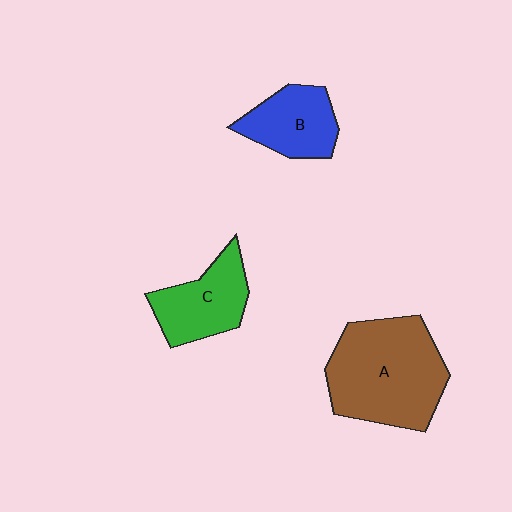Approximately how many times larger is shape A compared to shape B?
Approximately 2.0 times.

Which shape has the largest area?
Shape A (brown).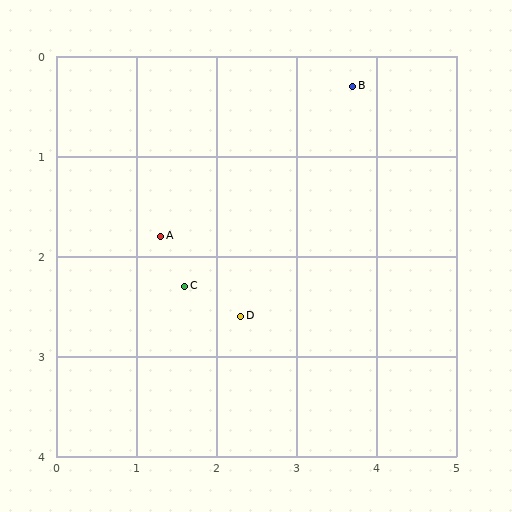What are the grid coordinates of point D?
Point D is at approximately (2.3, 2.6).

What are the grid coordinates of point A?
Point A is at approximately (1.3, 1.8).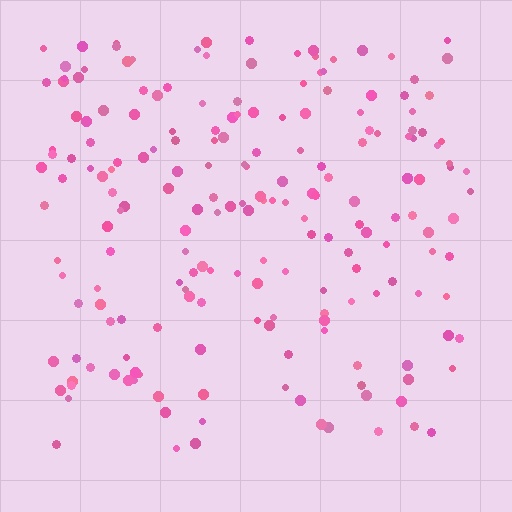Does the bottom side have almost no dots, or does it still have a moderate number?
Still a moderate number, just noticeably fewer than the top.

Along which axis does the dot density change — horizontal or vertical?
Vertical.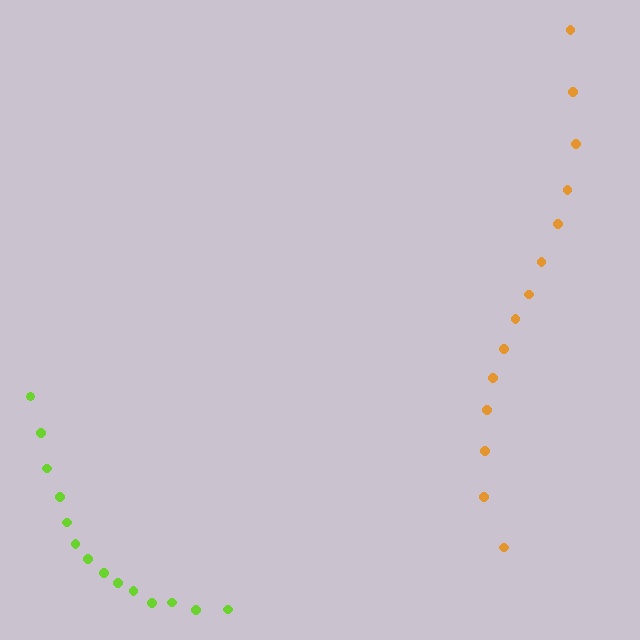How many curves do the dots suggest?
There are 2 distinct paths.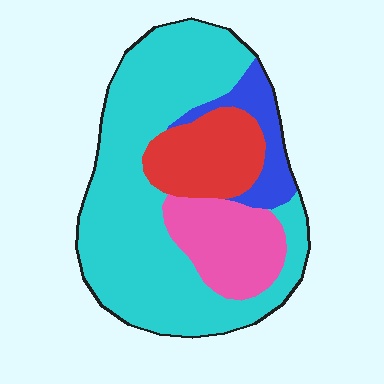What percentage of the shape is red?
Red takes up less than a sixth of the shape.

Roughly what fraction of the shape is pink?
Pink covers 16% of the shape.